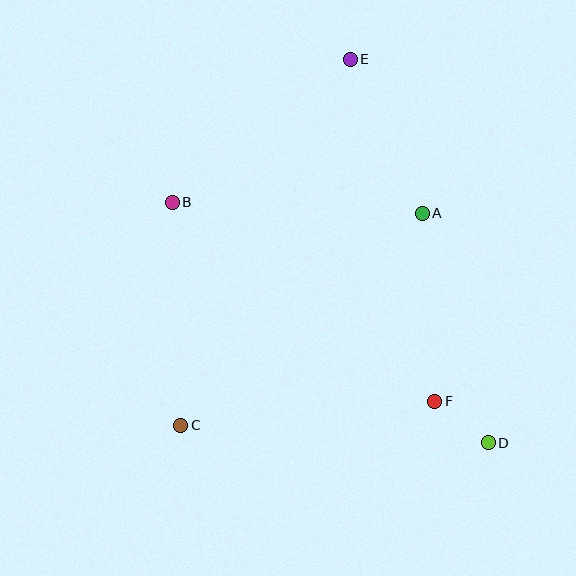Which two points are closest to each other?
Points D and F are closest to each other.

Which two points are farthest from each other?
Points D and E are farthest from each other.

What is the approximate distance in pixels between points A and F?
The distance between A and F is approximately 188 pixels.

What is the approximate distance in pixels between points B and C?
The distance between B and C is approximately 223 pixels.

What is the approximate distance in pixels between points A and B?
The distance between A and B is approximately 250 pixels.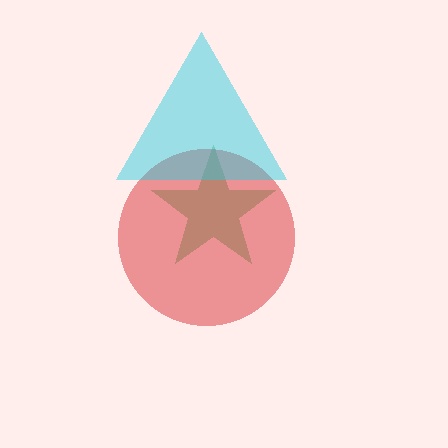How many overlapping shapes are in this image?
There are 3 overlapping shapes in the image.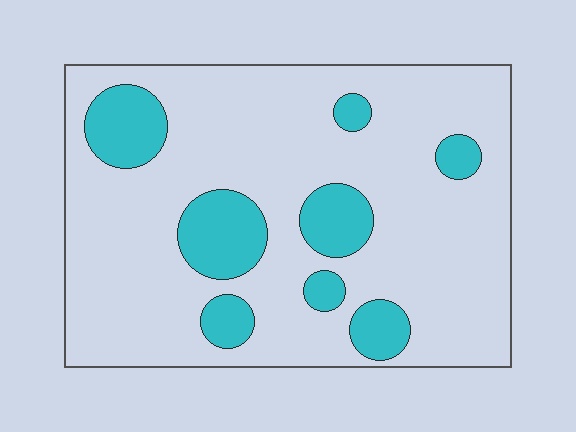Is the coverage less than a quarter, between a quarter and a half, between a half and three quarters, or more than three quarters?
Less than a quarter.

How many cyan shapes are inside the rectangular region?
8.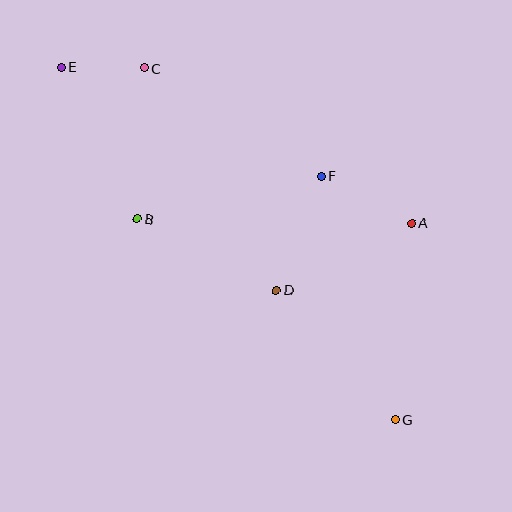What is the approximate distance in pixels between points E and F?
The distance between E and F is approximately 282 pixels.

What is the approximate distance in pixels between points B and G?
The distance between B and G is approximately 326 pixels.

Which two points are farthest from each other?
Points E and G are farthest from each other.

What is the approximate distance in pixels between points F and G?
The distance between F and G is approximately 254 pixels.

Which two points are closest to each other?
Points C and E are closest to each other.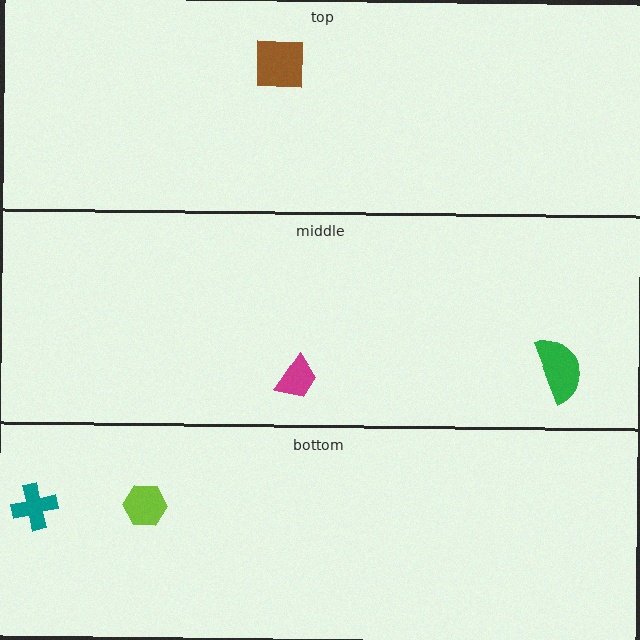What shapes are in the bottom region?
The teal cross, the lime hexagon.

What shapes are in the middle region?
The magenta trapezoid, the green semicircle.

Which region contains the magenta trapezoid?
The middle region.